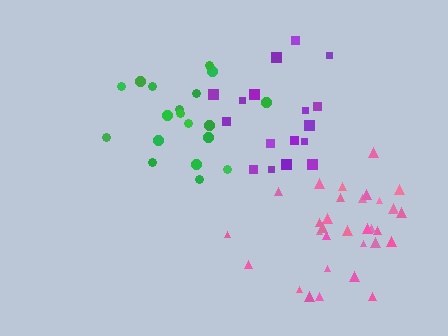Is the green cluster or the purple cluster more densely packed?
Green.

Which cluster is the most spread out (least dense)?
Purple.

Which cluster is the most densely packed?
Pink.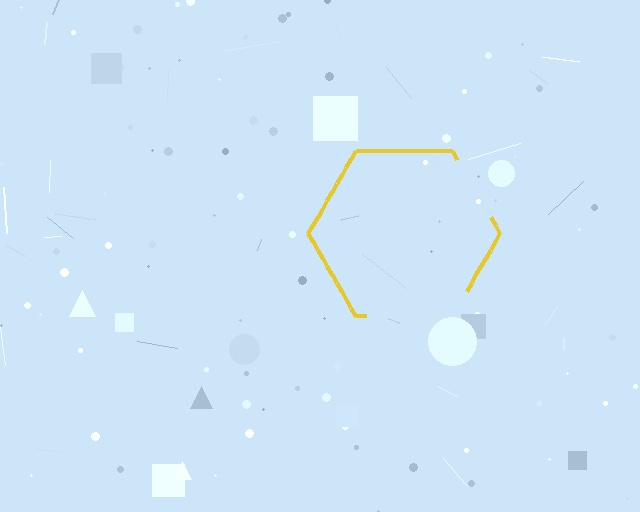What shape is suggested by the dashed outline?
The dashed outline suggests a hexagon.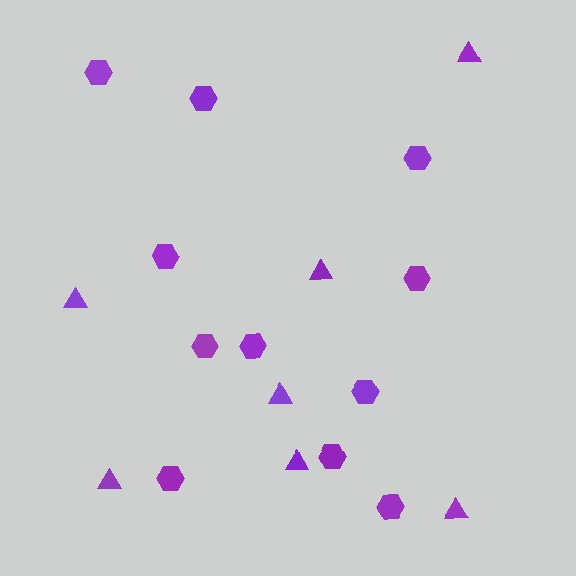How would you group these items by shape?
There are 2 groups: one group of triangles (7) and one group of hexagons (11).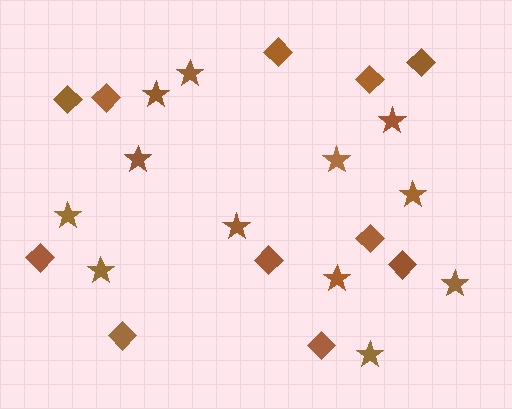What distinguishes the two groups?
There are 2 groups: one group of diamonds (11) and one group of stars (12).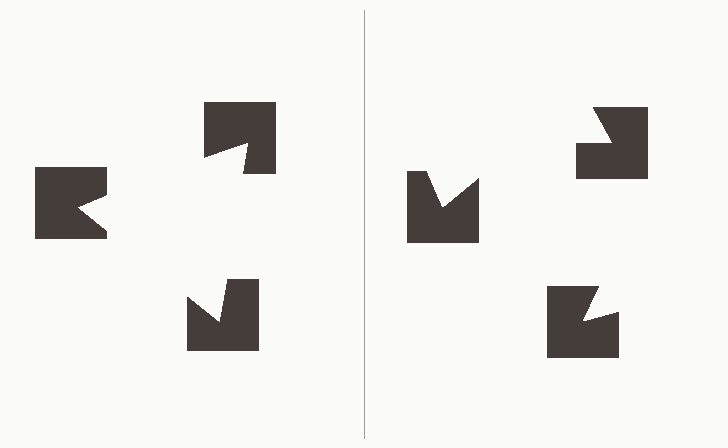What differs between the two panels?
The notched squares are positioned identically on both sides; only the wedge orientations differ. On the left they align to a triangle; on the right they are misaligned.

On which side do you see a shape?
An illusory triangle appears on the left side. On the right side the wedge cuts are rotated, so no coherent shape forms.